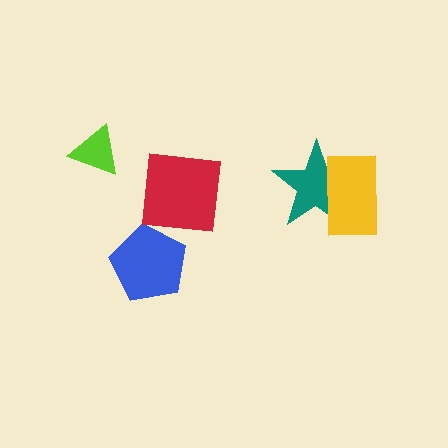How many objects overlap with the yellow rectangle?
1 object overlaps with the yellow rectangle.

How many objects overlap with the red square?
0 objects overlap with the red square.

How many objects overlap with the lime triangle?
0 objects overlap with the lime triangle.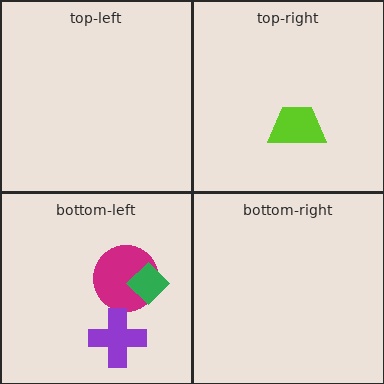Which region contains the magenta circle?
The bottom-left region.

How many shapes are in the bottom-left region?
3.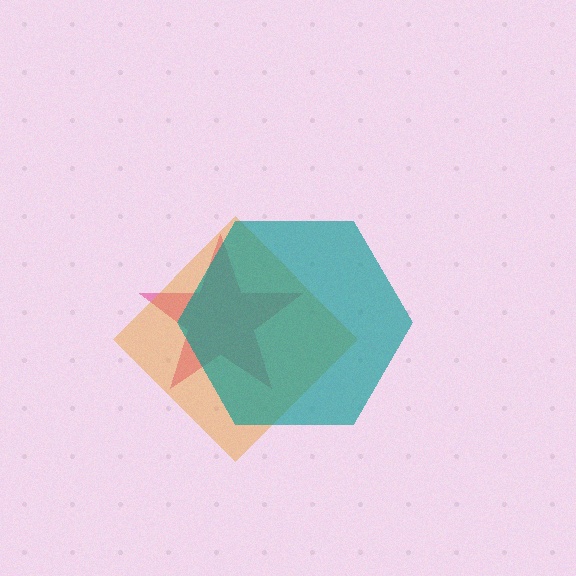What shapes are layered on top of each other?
The layered shapes are: a pink star, an orange diamond, a teal hexagon.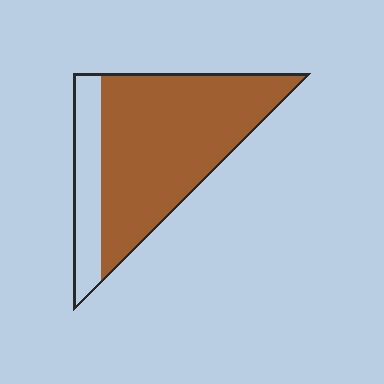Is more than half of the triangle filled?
Yes.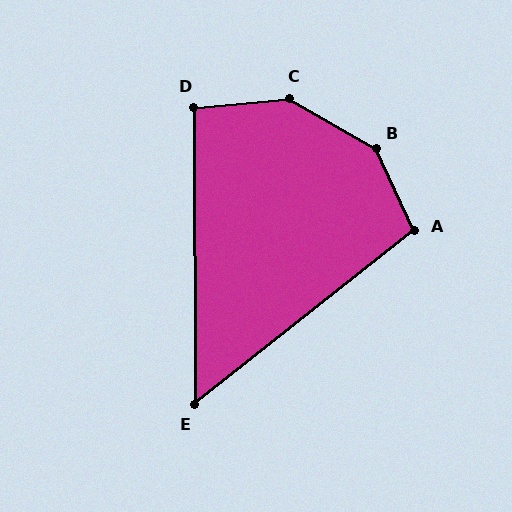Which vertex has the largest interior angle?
B, at approximately 146 degrees.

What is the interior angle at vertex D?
Approximately 95 degrees (obtuse).